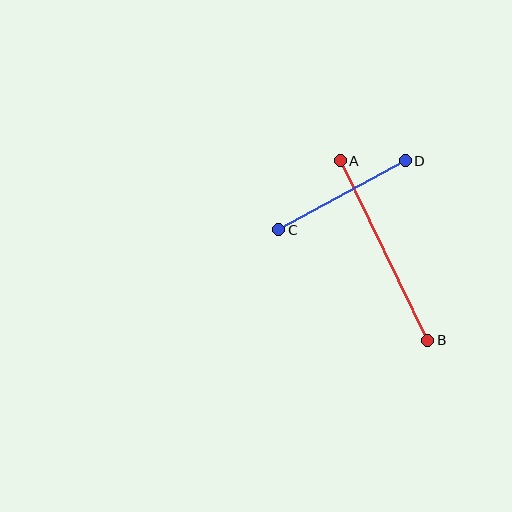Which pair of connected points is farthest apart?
Points A and B are farthest apart.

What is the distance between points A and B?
The distance is approximately 200 pixels.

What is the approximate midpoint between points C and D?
The midpoint is at approximately (342, 195) pixels.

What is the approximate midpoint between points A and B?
The midpoint is at approximately (384, 251) pixels.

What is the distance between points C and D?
The distance is approximately 144 pixels.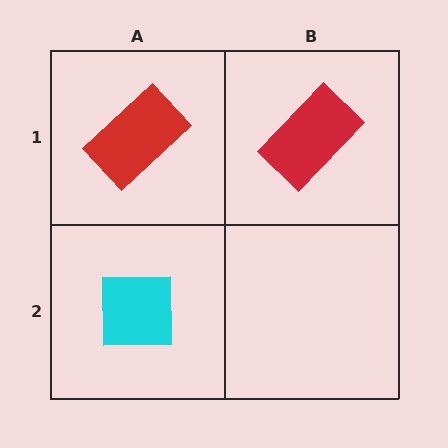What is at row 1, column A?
A red rectangle.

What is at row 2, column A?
A cyan square.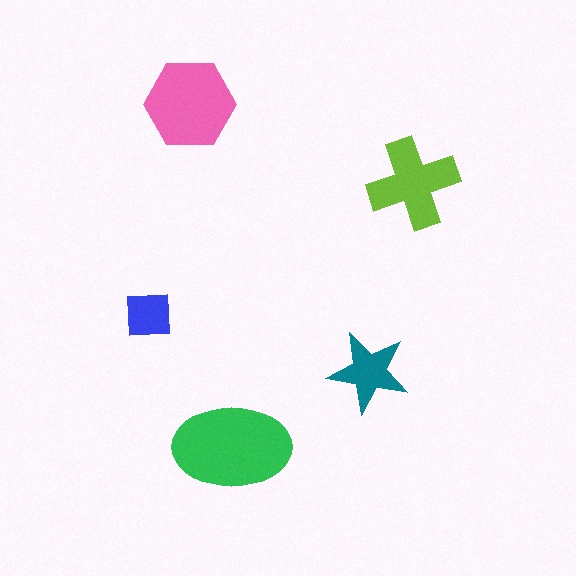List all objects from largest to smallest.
The green ellipse, the pink hexagon, the lime cross, the teal star, the blue square.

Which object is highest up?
The pink hexagon is topmost.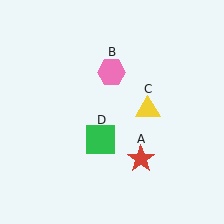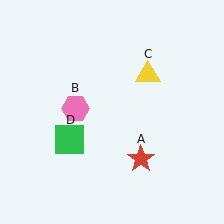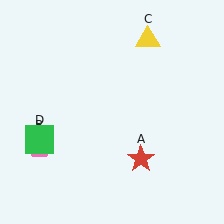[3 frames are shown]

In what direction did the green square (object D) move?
The green square (object D) moved left.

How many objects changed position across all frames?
3 objects changed position: pink hexagon (object B), yellow triangle (object C), green square (object D).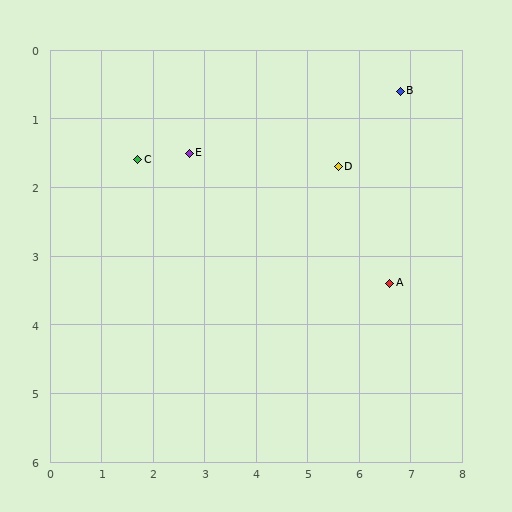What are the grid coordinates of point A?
Point A is at approximately (6.6, 3.4).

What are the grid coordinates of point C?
Point C is at approximately (1.7, 1.6).